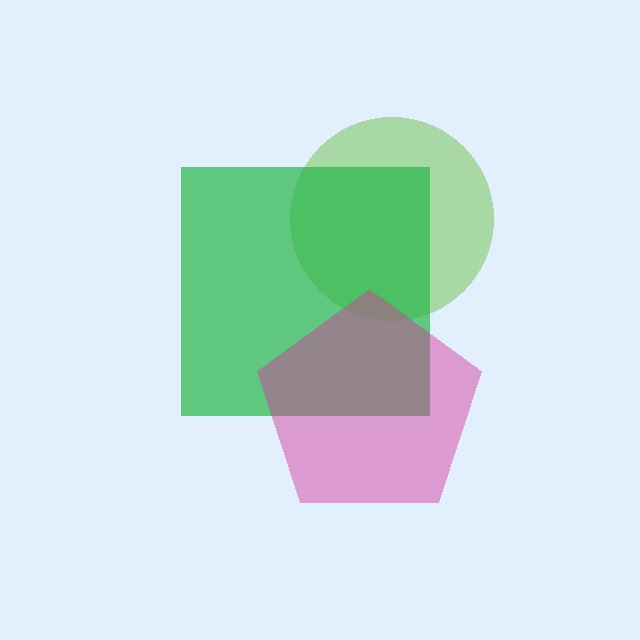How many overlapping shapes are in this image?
There are 3 overlapping shapes in the image.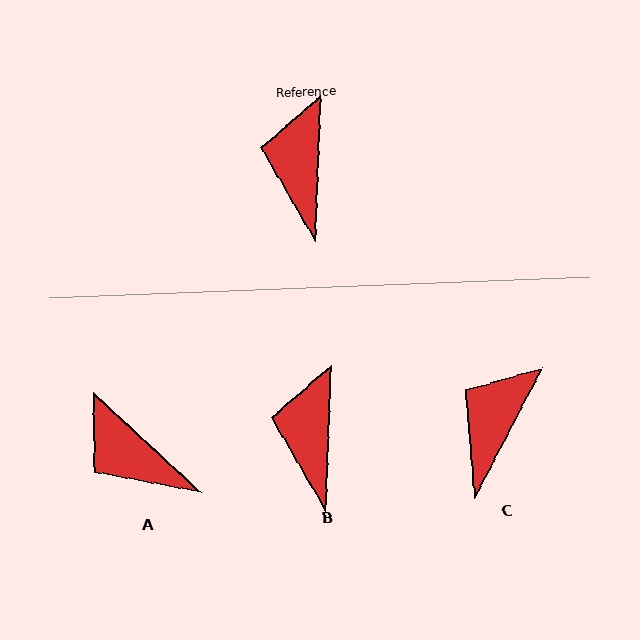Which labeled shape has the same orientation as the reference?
B.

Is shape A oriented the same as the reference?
No, it is off by about 50 degrees.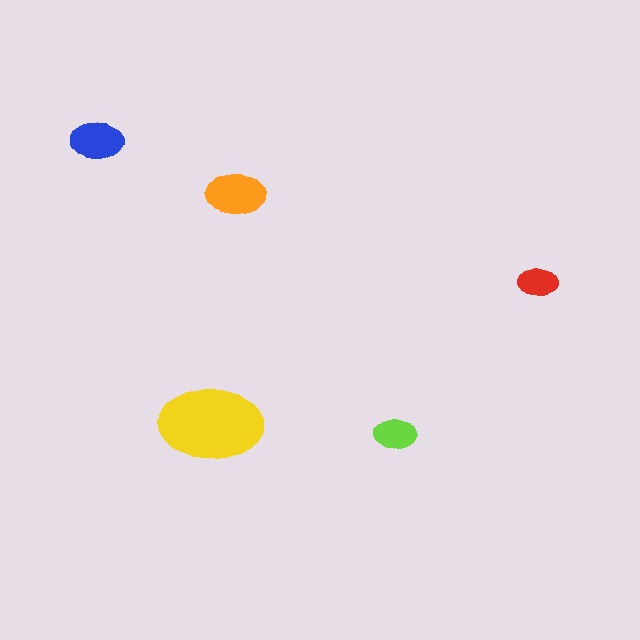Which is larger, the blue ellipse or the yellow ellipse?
The yellow one.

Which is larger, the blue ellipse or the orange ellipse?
The orange one.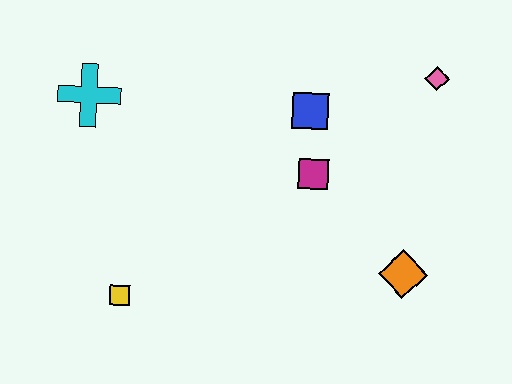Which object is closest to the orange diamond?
The magenta square is closest to the orange diamond.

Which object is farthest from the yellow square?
The pink diamond is farthest from the yellow square.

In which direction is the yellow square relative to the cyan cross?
The yellow square is below the cyan cross.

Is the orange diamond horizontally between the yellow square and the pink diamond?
Yes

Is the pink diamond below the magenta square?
No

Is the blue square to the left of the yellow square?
No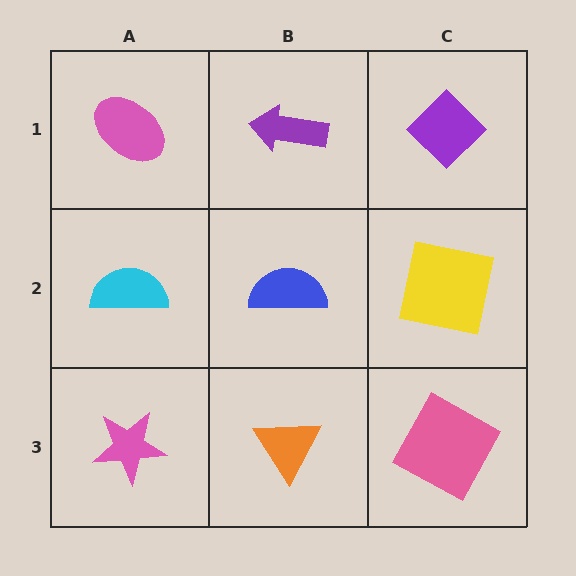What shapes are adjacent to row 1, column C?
A yellow square (row 2, column C), a purple arrow (row 1, column B).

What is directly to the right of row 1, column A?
A purple arrow.